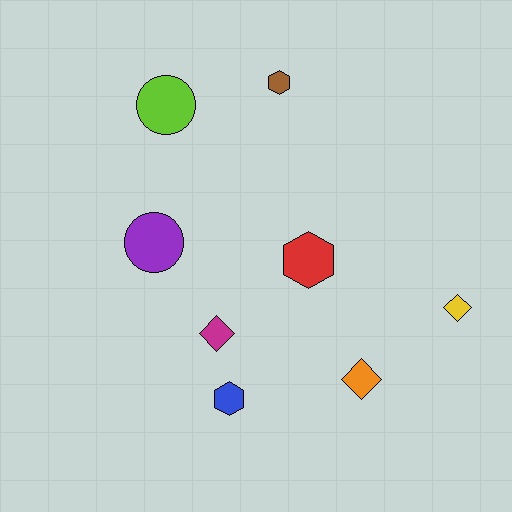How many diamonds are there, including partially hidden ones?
There are 3 diamonds.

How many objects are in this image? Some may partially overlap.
There are 8 objects.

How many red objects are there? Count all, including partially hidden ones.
There is 1 red object.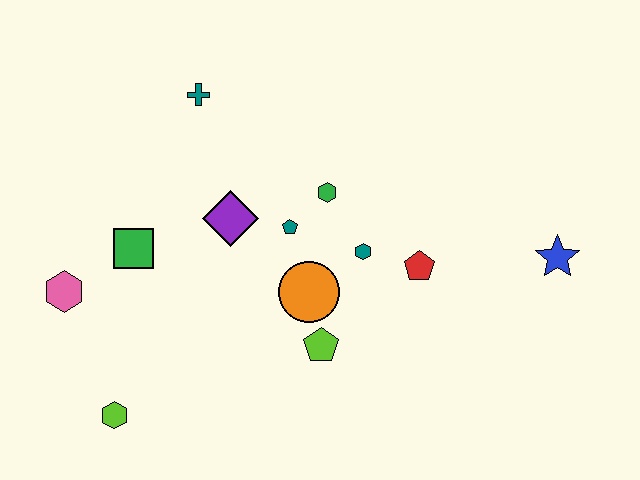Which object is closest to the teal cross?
The purple diamond is closest to the teal cross.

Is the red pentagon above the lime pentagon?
Yes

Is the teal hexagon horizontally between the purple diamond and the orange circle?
No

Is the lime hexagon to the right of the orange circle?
No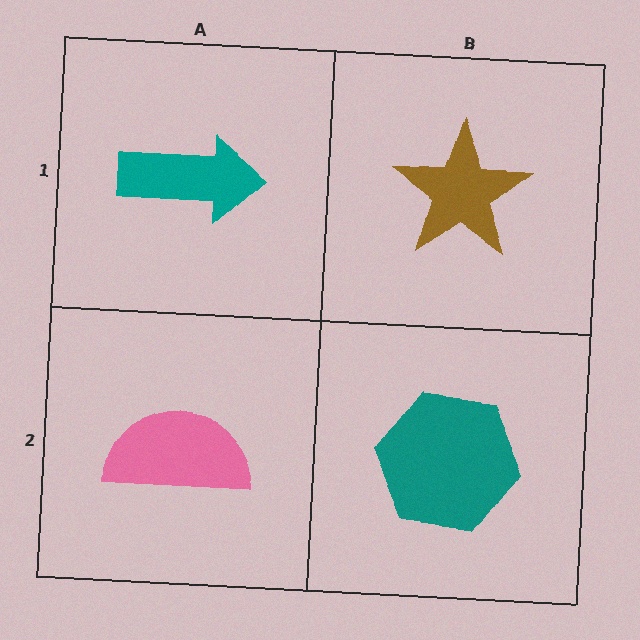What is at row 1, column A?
A teal arrow.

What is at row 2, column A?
A pink semicircle.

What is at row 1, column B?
A brown star.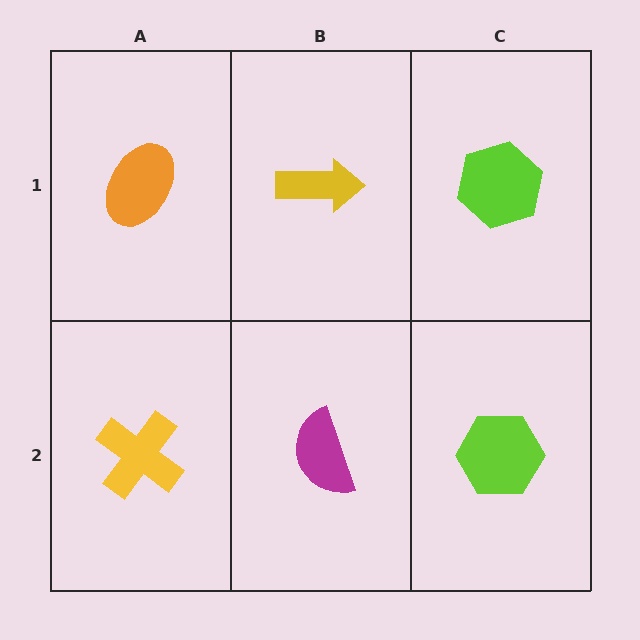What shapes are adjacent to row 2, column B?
A yellow arrow (row 1, column B), a yellow cross (row 2, column A), a lime hexagon (row 2, column C).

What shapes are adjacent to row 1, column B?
A magenta semicircle (row 2, column B), an orange ellipse (row 1, column A), a lime hexagon (row 1, column C).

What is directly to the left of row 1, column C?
A yellow arrow.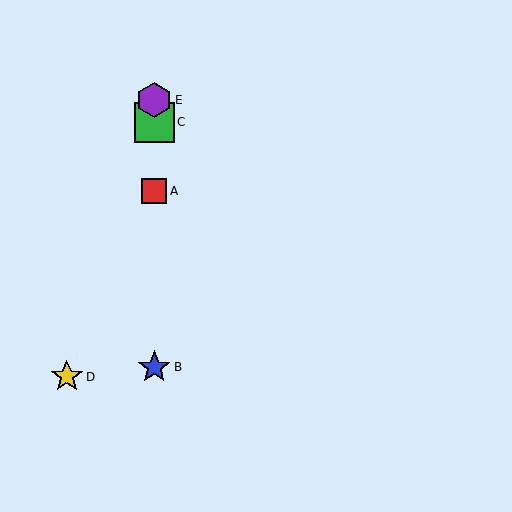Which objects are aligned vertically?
Objects A, B, C, E are aligned vertically.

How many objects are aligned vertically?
4 objects (A, B, C, E) are aligned vertically.